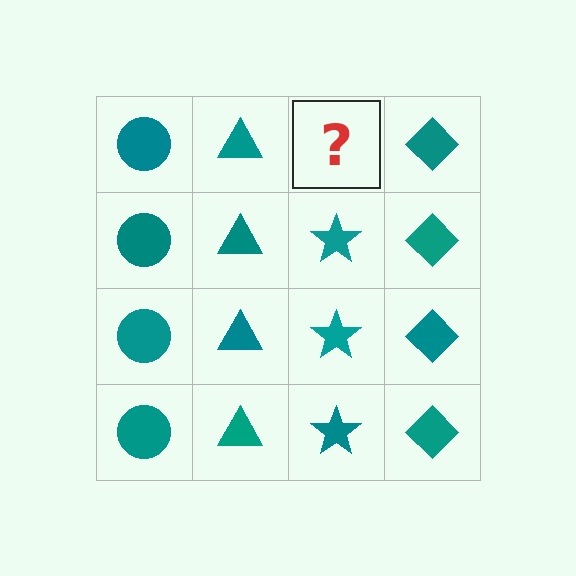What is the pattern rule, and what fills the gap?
The rule is that each column has a consistent shape. The gap should be filled with a teal star.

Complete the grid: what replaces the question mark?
The question mark should be replaced with a teal star.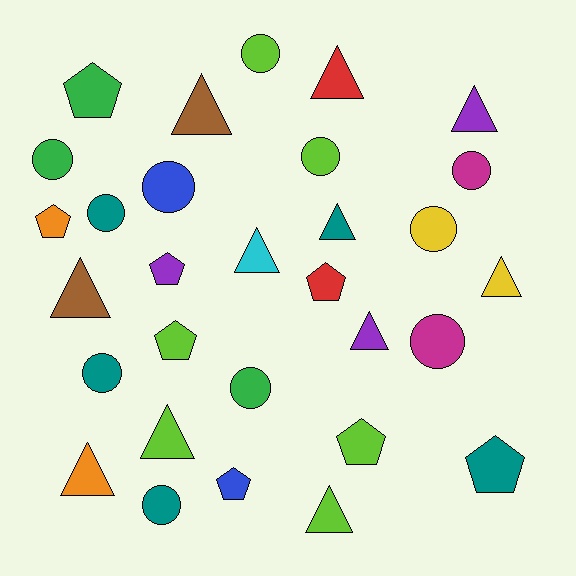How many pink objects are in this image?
There are no pink objects.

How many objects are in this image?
There are 30 objects.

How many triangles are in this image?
There are 11 triangles.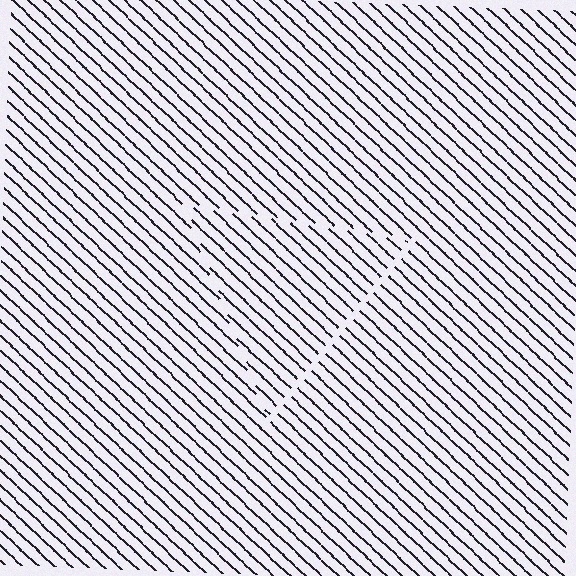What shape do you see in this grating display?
An illusory triangle. The interior of the shape contains the same grating, shifted by half a period — the contour is defined by the phase discontinuity where line-ends from the inner and outer gratings abut.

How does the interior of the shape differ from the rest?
The interior of the shape contains the same grating, shifted by half a period — the contour is defined by the phase discontinuity where line-ends from the inner and outer gratings abut.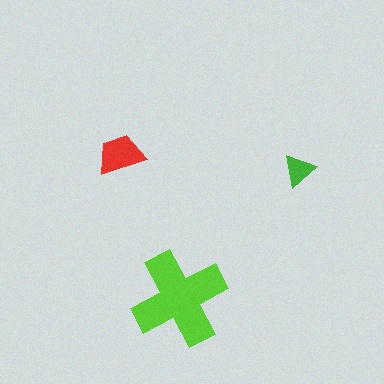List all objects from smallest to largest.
The green triangle, the red trapezoid, the lime cross.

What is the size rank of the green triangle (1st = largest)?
3rd.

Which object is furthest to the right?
The green triangle is rightmost.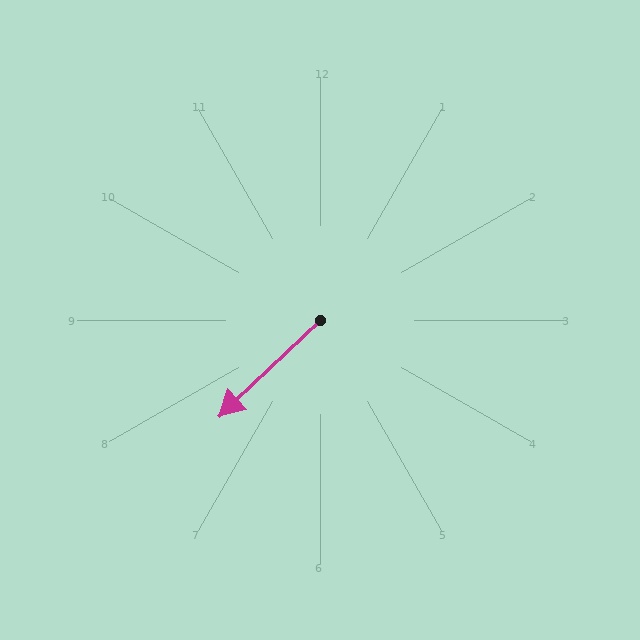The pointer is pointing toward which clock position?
Roughly 8 o'clock.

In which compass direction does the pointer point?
Southwest.